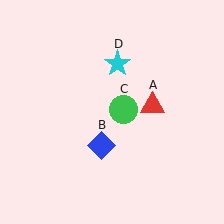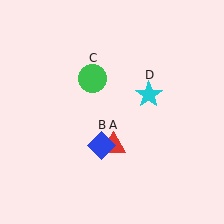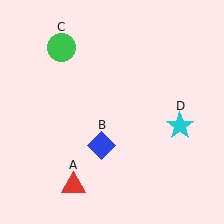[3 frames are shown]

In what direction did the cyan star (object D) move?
The cyan star (object D) moved down and to the right.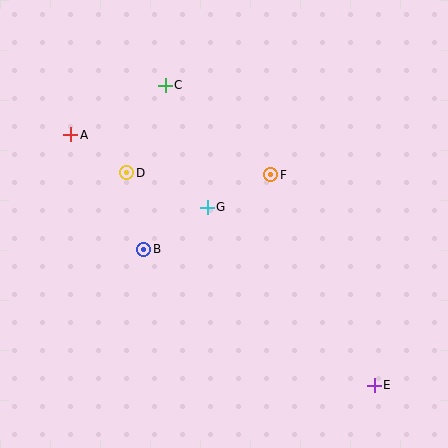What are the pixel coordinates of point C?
Point C is at (165, 85).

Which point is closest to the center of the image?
Point G at (207, 207) is closest to the center.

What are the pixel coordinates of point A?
Point A is at (71, 135).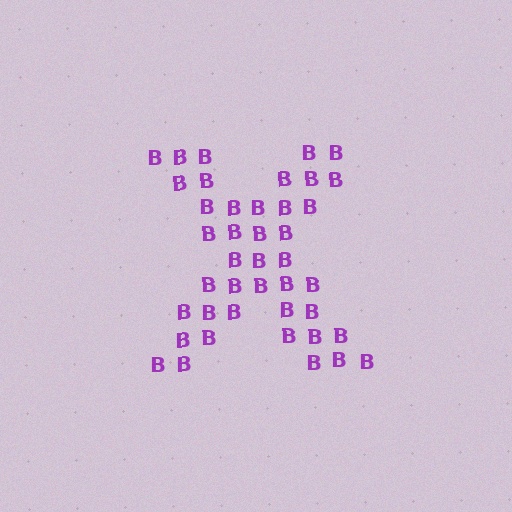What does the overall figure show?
The overall figure shows the letter X.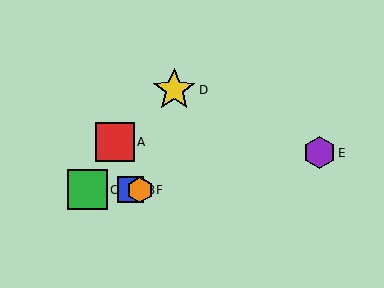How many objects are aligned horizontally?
3 objects (B, C, F) are aligned horizontally.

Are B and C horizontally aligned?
Yes, both are at y≈190.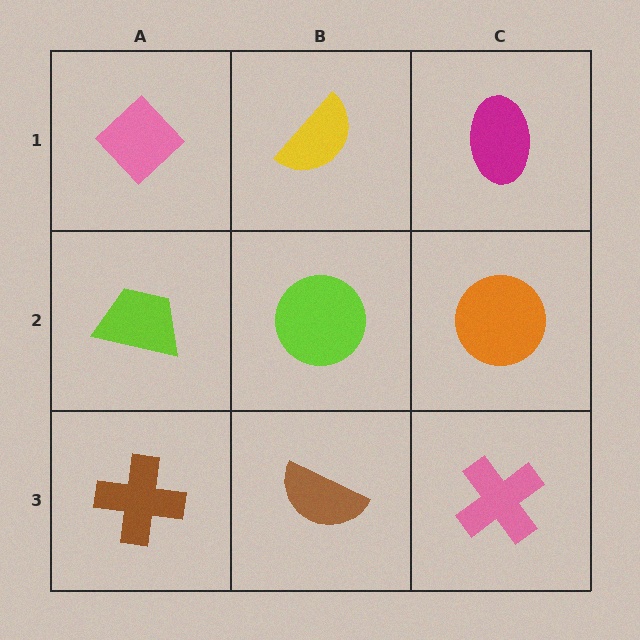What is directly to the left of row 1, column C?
A yellow semicircle.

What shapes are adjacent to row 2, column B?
A yellow semicircle (row 1, column B), a brown semicircle (row 3, column B), a lime trapezoid (row 2, column A), an orange circle (row 2, column C).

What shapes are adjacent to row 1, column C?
An orange circle (row 2, column C), a yellow semicircle (row 1, column B).